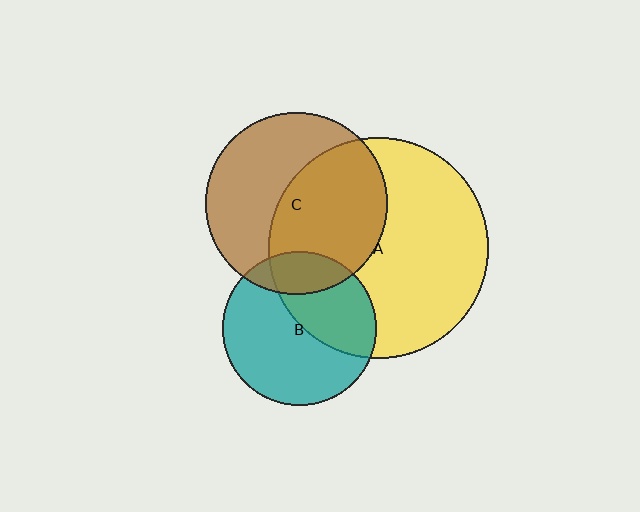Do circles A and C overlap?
Yes.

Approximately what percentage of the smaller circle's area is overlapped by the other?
Approximately 50%.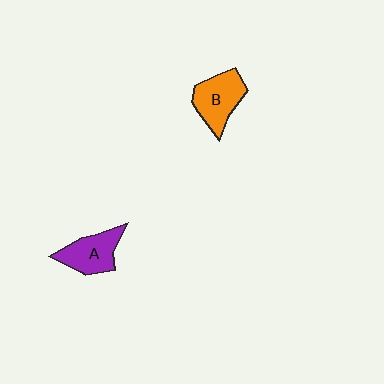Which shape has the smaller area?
Shape A (purple).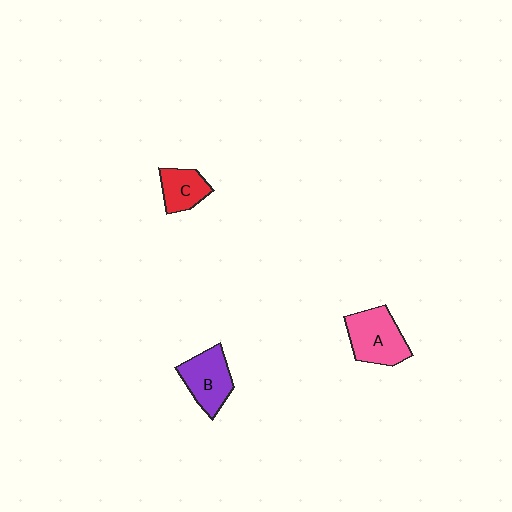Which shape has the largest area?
Shape A (pink).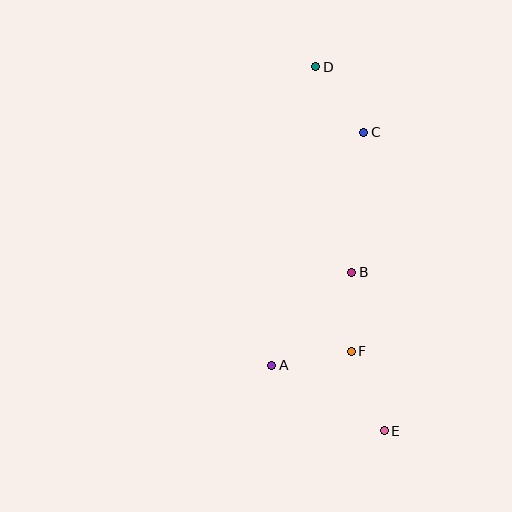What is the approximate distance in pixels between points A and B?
The distance between A and B is approximately 123 pixels.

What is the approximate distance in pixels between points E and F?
The distance between E and F is approximately 86 pixels.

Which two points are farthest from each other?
Points D and E are farthest from each other.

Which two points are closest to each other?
Points B and F are closest to each other.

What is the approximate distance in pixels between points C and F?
The distance between C and F is approximately 219 pixels.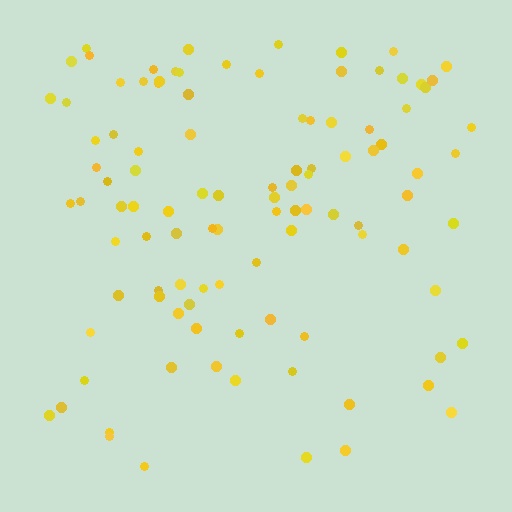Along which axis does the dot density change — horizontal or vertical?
Vertical.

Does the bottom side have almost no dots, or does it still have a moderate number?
Still a moderate number, just noticeably fewer than the top.